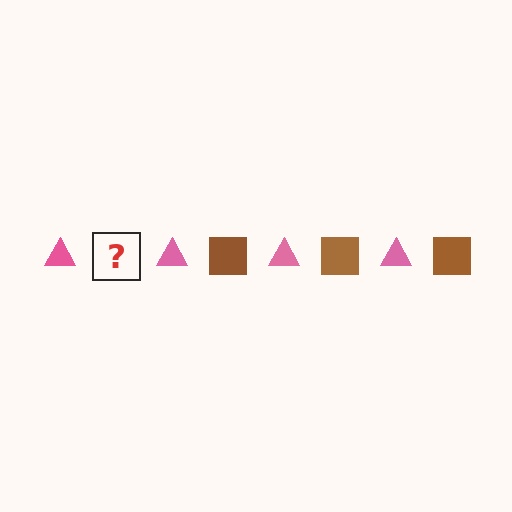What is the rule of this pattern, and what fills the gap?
The rule is that the pattern alternates between pink triangle and brown square. The gap should be filled with a brown square.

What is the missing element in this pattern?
The missing element is a brown square.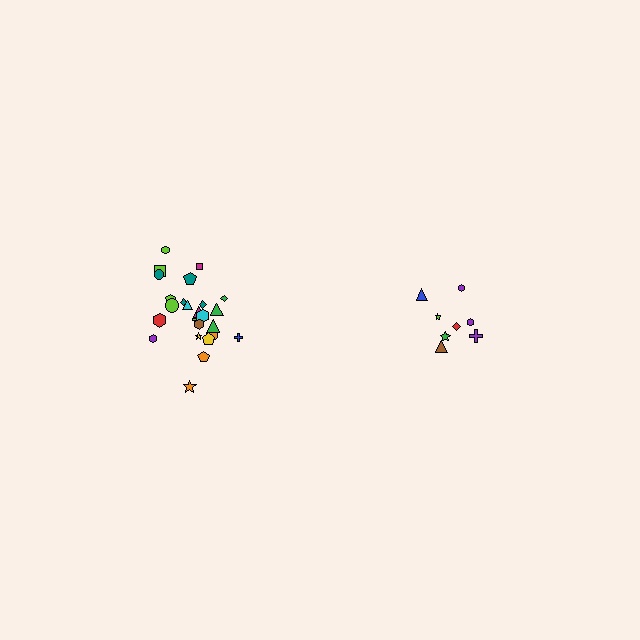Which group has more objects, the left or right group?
The left group.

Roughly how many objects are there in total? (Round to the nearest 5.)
Roughly 35 objects in total.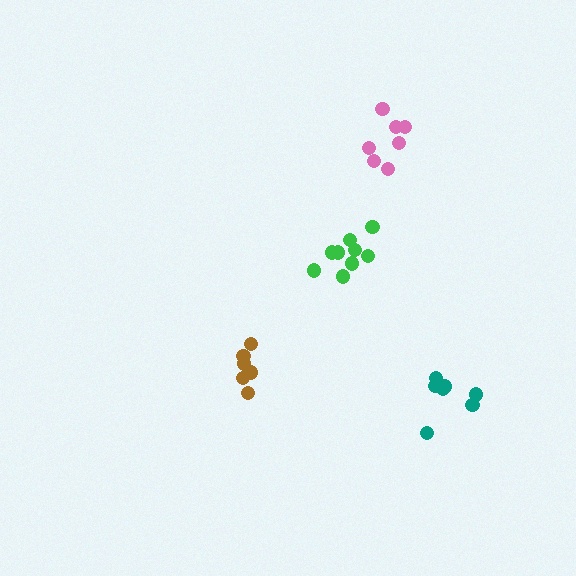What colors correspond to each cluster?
The clusters are colored: green, teal, pink, brown.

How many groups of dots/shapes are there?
There are 4 groups.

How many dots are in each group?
Group 1: 9 dots, Group 2: 7 dots, Group 3: 7 dots, Group 4: 6 dots (29 total).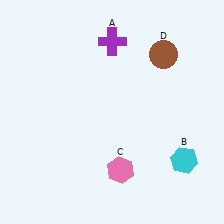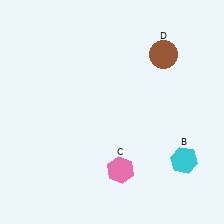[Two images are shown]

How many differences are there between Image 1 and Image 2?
There is 1 difference between the two images.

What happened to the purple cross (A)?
The purple cross (A) was removed in Image 2. It was in the top-right area of Image 1.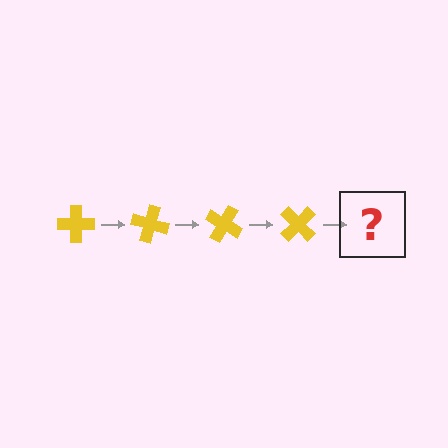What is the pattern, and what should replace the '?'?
The pattern is that the cross rotates 15 degrees each step. The '?' should be a yellow cross rotated 60 degrees.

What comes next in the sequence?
The next element should be a yellow cross rotated 60 degrees.